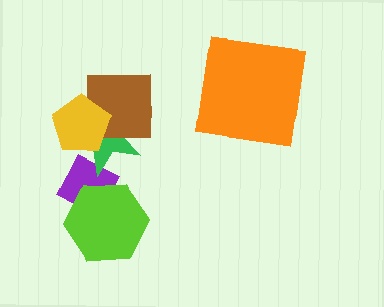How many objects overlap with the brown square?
2 objects overlap with the brown square.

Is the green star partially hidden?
Yes, it is partially covered by another shape.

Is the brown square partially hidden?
Yes, it is partially covered by another shape.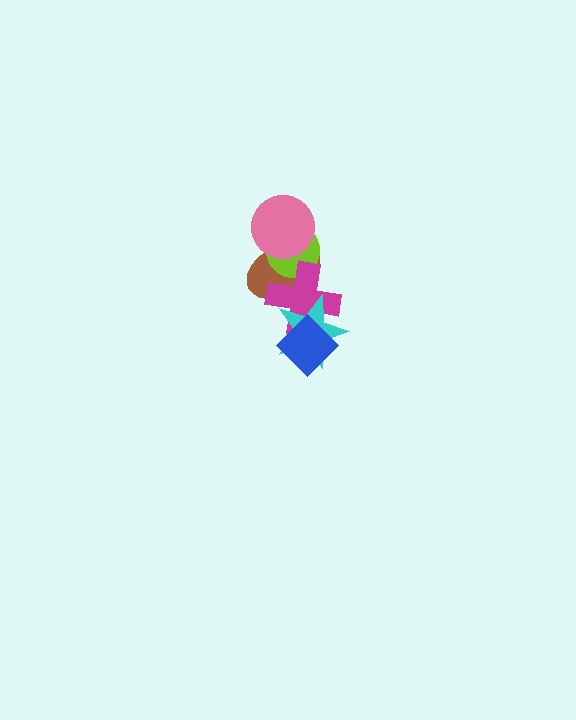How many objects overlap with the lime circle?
3 objects overlap with the lime circle.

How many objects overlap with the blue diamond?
2 objects overlap with the blue diamond.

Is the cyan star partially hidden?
Yes, it is partially covered by another shape.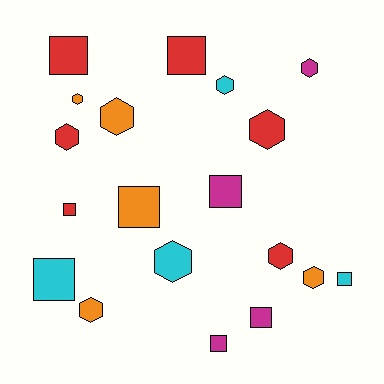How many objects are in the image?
There are 19 objects.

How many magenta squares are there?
There are 3 magenta squares.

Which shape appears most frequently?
Hexagon, with 10 objects.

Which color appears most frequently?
Red, with 6 objects.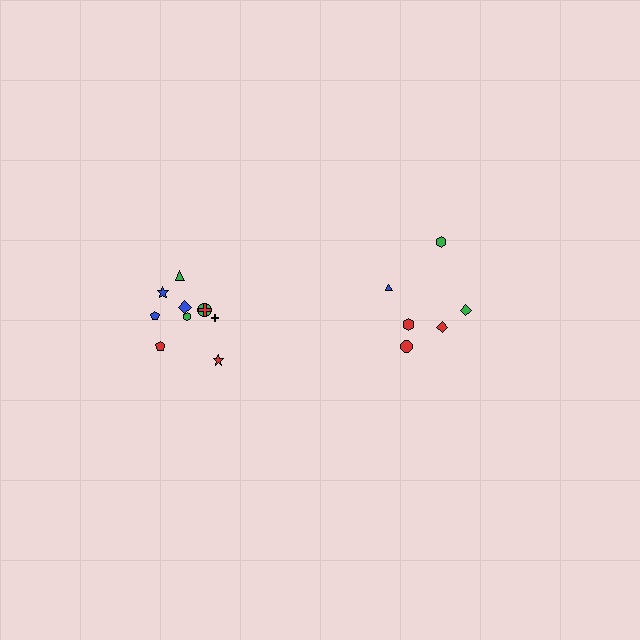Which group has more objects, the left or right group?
The left group.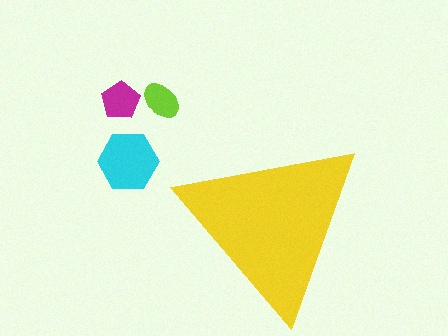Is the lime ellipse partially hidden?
No, the lime ellipse is fully visible.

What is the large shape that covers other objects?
A yellow triangle.